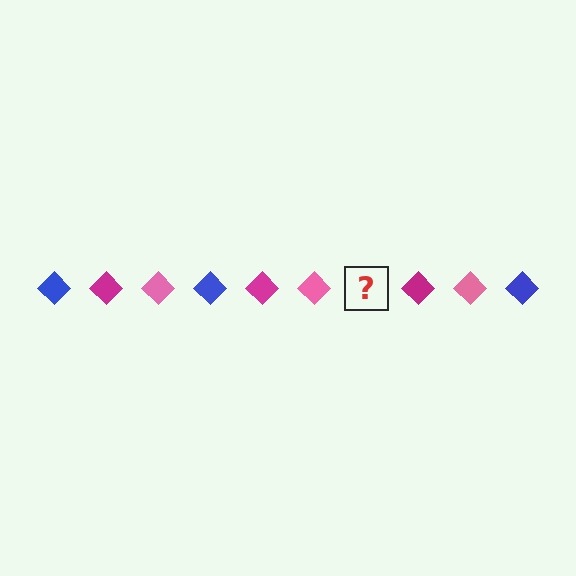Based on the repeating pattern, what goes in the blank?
The blank should be a blue diamond.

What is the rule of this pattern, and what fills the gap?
The rule is that the pattern cycles through blue, magenta, pink diamonds. The gap should be filled with a blue diamond.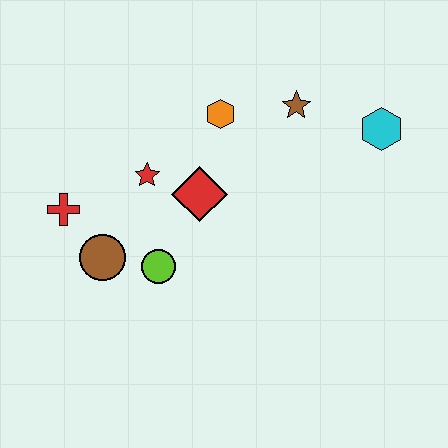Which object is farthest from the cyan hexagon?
The red cross is farthest from the cyan hexagon.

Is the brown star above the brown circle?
Yes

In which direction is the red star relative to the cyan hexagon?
The red star is to the left of the cyan hexagon.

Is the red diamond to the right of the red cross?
Yes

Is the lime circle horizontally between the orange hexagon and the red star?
Yes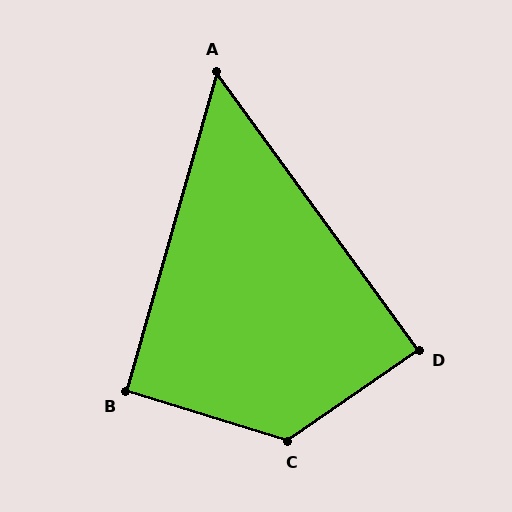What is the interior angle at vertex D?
Approximately 89 degrees (approximately right).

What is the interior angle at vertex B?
Approximately 91 degrees (approximately right).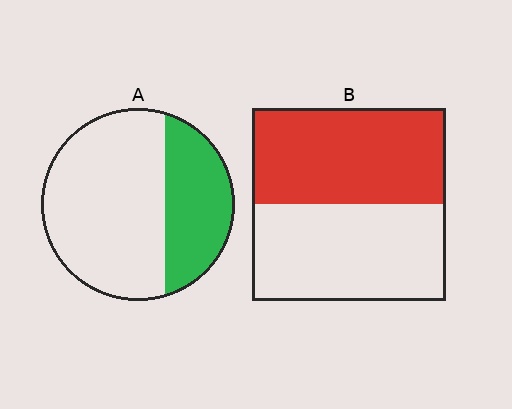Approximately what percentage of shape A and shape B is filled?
A is approximately 30% and B is approximately 50%.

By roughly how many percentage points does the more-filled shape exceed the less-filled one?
By roughly 15 percentage points (B over A).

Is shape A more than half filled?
No.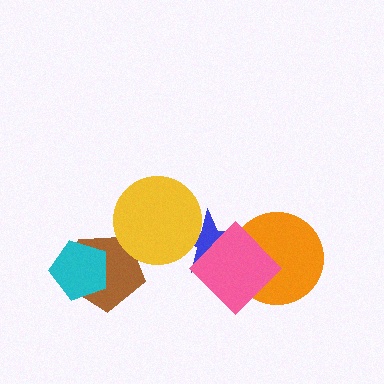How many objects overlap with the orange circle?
2 objects overlap with the orange circle.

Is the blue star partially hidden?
Yes, it is partially covered by another shape.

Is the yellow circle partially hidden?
No, no other shape covers it.